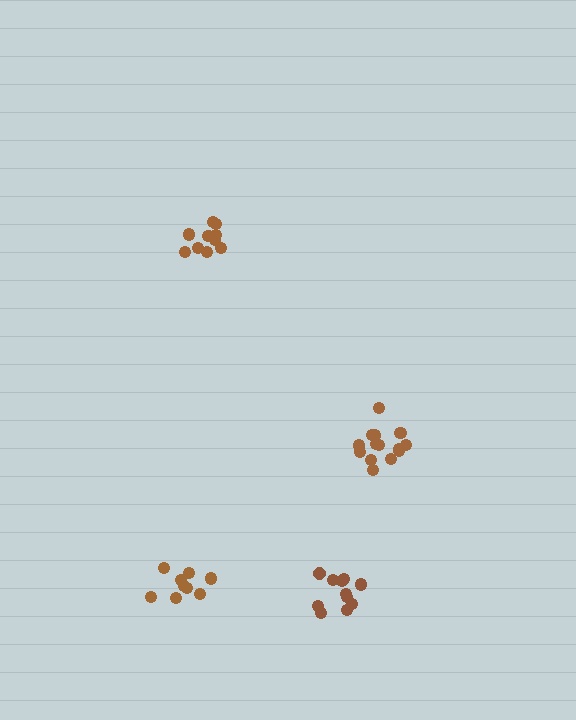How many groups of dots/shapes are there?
There are 4 groups.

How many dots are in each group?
Group 1: 11 dots, Group 2: 14 dots, Group 3: 9 dots, Group 4: 10 dots (44 total).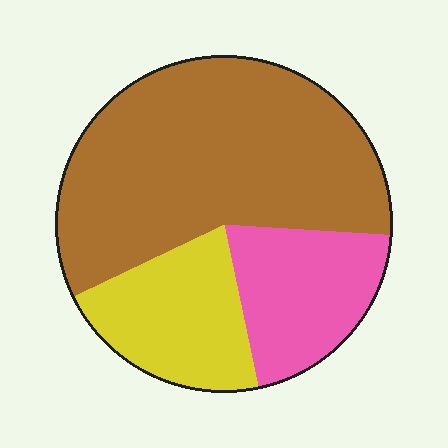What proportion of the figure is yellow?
Yellow covers 21% of the figure.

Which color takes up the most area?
Brown, at roughly 60%.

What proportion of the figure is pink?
Pink takes up about one fifth (1/5) of the figure.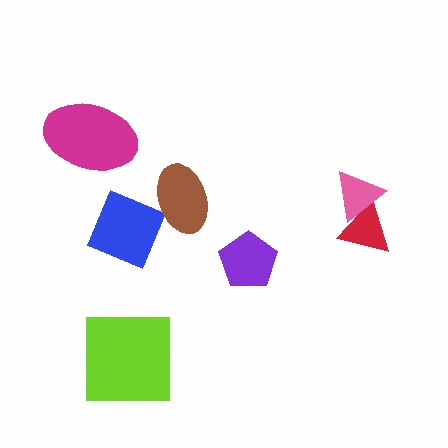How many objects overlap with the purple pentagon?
0 objects overlap with the purple pentagon.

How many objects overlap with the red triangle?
1 object overlaps with the red triangle.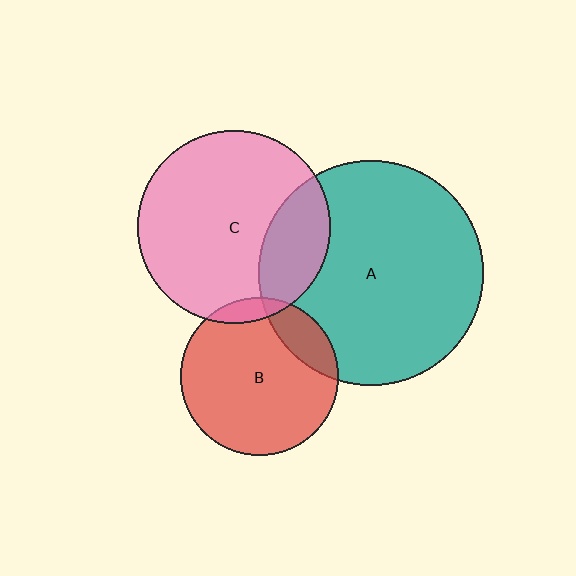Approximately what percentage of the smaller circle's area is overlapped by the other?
Approximately 25%.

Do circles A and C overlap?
Yes.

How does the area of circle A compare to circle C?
Approximately 1.4 times.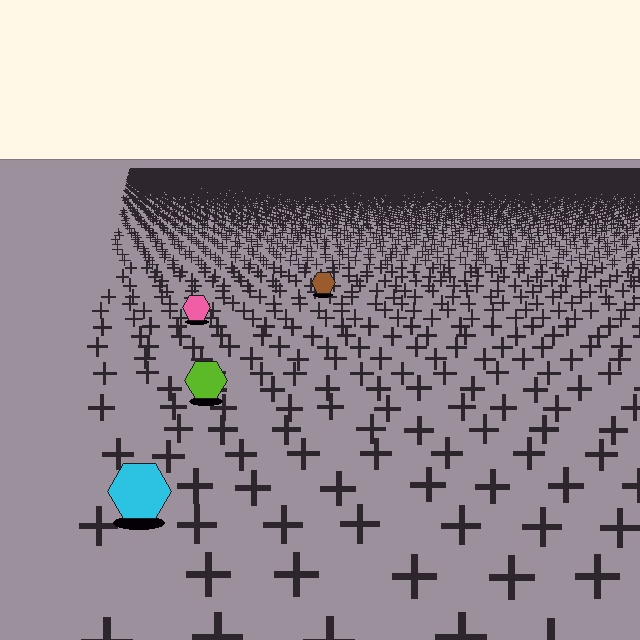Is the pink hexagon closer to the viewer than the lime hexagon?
No. The lime hexagon is closer — you can tell from the texture gradient: the ground texture is coarser near it.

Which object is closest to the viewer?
The cyan hexagon is closest. The texture marks near it are larger and more spread out.